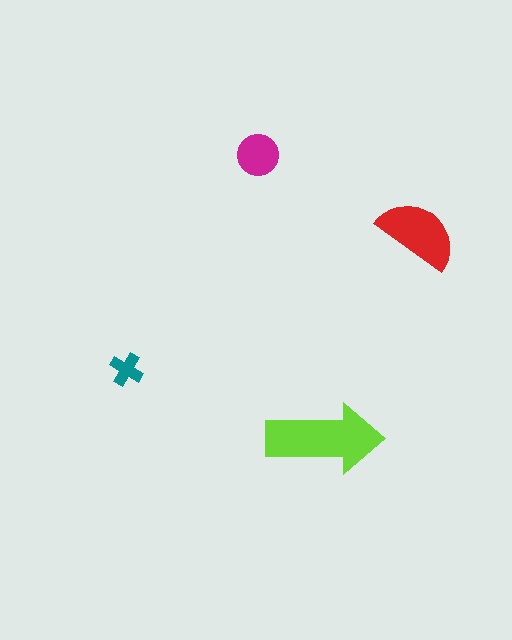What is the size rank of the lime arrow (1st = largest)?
1st.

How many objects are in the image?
There are 4 objects in the image.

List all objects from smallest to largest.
The teal cross, the magenta circle, the red semicircle, the lime arrow.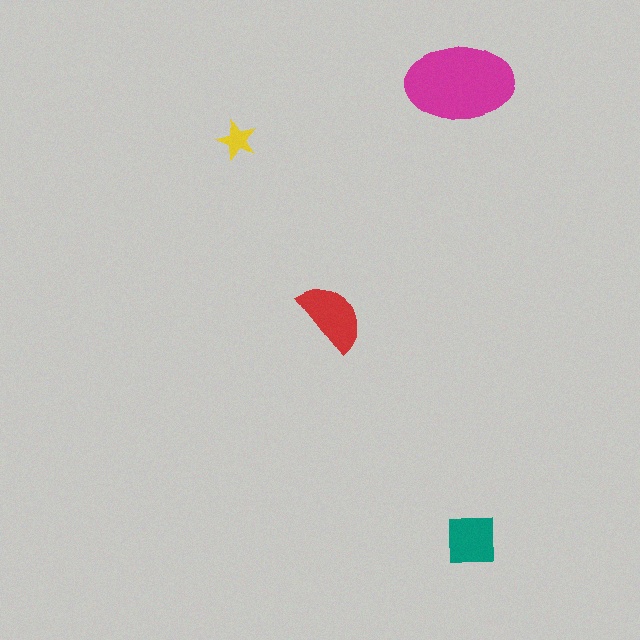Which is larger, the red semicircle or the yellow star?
The red semicircle.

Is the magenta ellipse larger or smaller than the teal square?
Larger.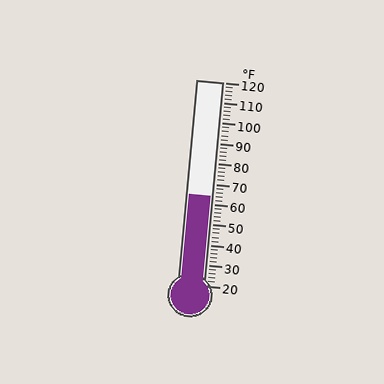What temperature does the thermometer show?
The thermometer shows approximately 64°F.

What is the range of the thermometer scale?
The thermometer scale ranges from 20°F to 120°F.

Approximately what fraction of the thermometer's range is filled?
The thermometer is filled to approximately 45% of its range.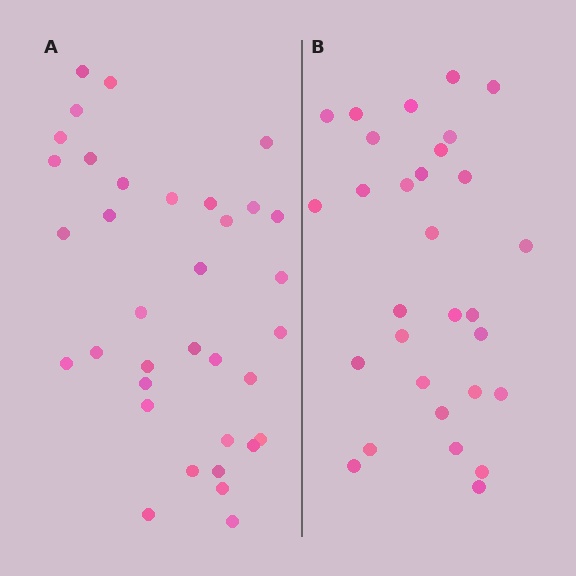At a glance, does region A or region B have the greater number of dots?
Region A (the left region) has more dots.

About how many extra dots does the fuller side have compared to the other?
Region A has about 5 more dots than region B.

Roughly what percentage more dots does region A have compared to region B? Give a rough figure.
About 15% more.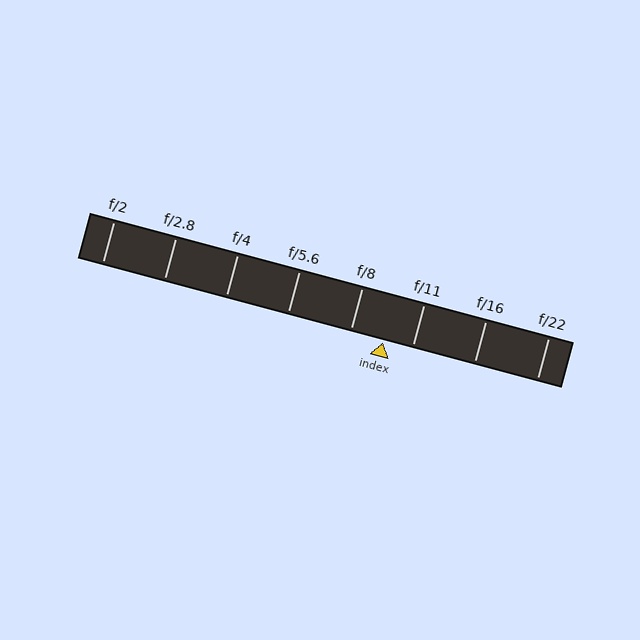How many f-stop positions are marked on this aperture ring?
There are 8 f-stop positions marked.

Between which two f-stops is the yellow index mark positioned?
The index mark is between f/8 and f/11.